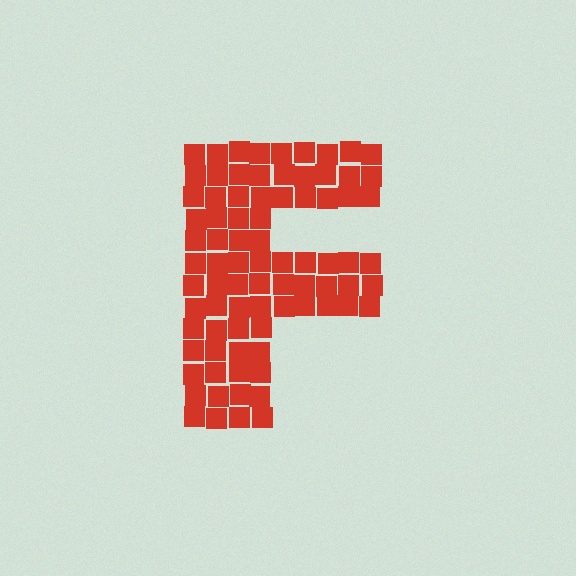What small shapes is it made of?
It is made of small squares.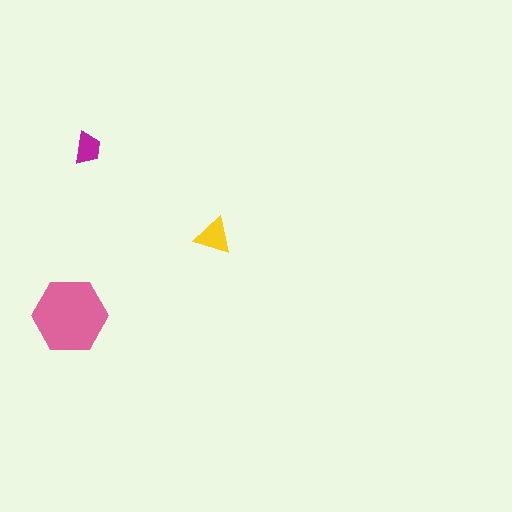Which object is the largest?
The pink hexagon.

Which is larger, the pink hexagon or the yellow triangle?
The pink hexagon.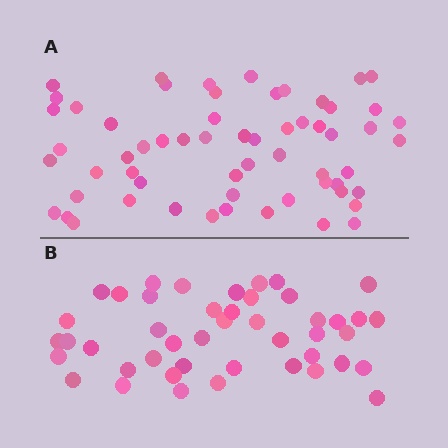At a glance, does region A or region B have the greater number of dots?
Region A (the top region) has more dots.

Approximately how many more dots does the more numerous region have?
Region A has approximately 15 more dots than region B.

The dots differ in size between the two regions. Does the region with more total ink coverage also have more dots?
No. Region B has more total ink coverage because its dots are larger, but region A actually contains more individual dots. Total area can be misleading — the number of items is what matters here.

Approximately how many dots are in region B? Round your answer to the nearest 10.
About 40 dots. (The exact count is 45, which rounds to 40.)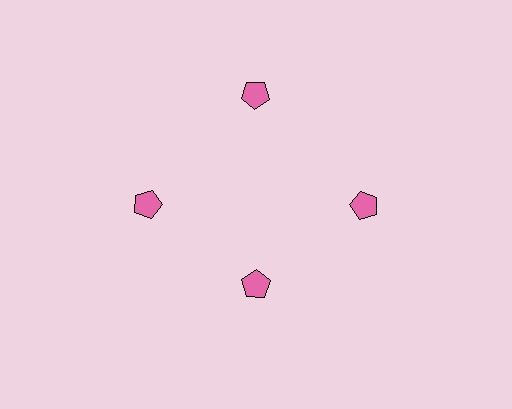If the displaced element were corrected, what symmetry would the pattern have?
It would have 4-fold rotational symmetry — the pattern would map onto itself every 90 degrees.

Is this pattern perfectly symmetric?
No. The 4 pink pentagons are arranged in a ring, but one element near the 6 o'clock position is pulled inward toward the center, breaking the 4-fold rotational symmetry.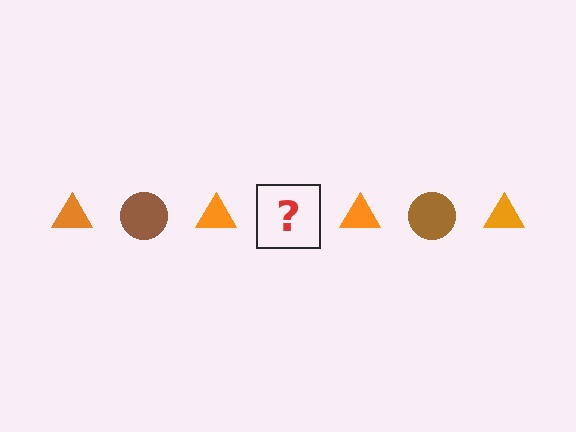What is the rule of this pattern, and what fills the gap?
The rule is that the pattern alternates between orange triangle and brown circle. The gap should be filled with a brown circle.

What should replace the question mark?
The question mark should be replaced with a brown circle.